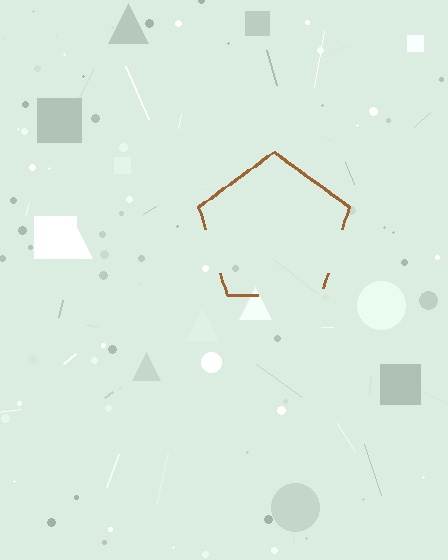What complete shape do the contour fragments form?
The contour fragments form a pentagon.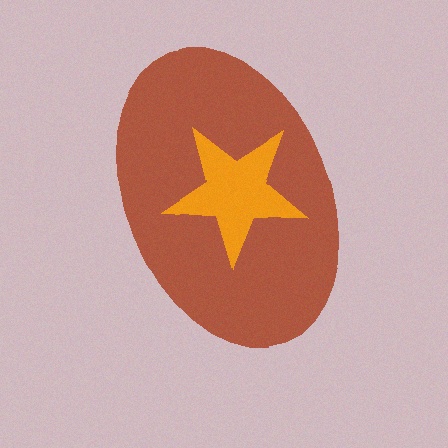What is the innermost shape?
The orange star.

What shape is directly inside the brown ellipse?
The orange star.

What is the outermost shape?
The brown ellipse.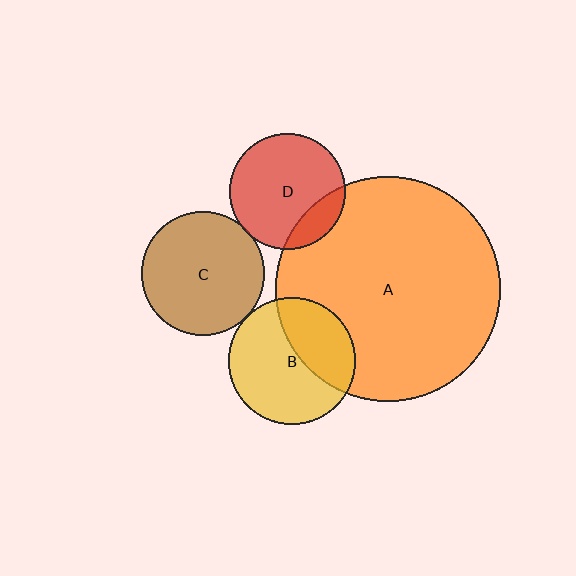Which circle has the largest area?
Circle A (orange).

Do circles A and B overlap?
Yes.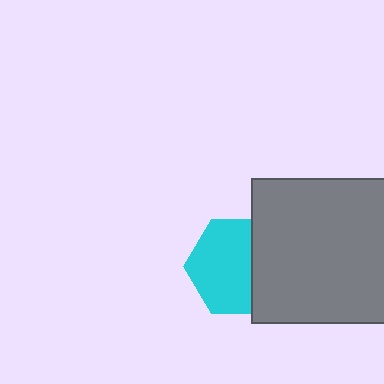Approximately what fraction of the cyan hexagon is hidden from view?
Roughly 34% of the cyan hexagon is hidden behind the gray rectangle.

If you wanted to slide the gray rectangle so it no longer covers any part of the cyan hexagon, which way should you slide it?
Slide it right — that is the most direct way to separate the two shapes.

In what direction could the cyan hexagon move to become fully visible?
The cyan hexagon could move left. That would shift it out from behind the gray rectangle entirely.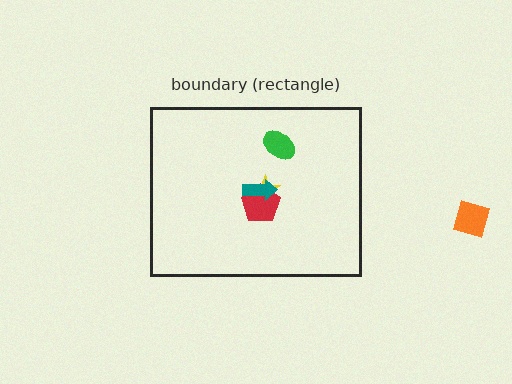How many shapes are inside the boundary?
4 inside, 1 outside.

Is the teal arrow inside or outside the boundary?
Inside.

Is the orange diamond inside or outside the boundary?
Outside.